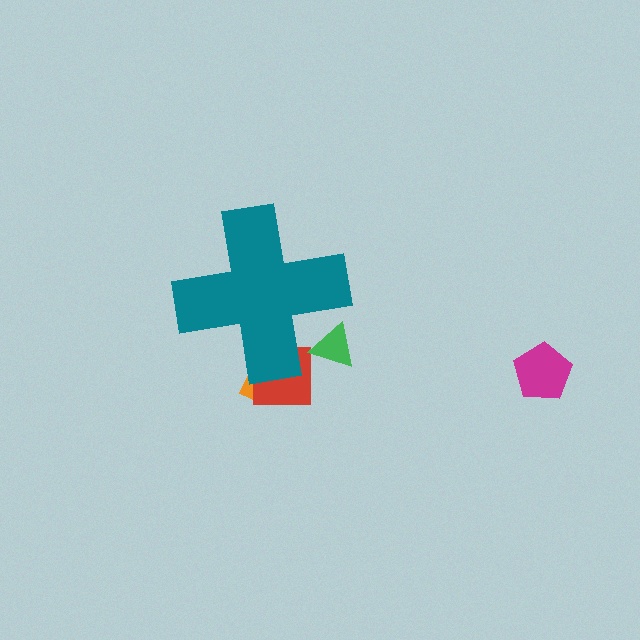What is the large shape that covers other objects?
A teal cross.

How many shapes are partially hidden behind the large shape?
3 shapes are partially hidden.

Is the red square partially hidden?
Yes, the red square is partially hidden behind the teal cross.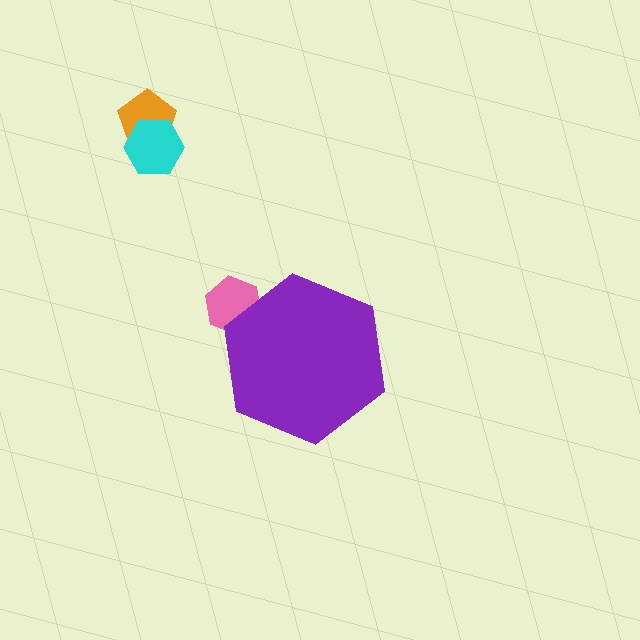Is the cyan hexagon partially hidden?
No, the cyan hexagon is fully visible.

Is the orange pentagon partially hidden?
No, the orange pentagon is fully visible.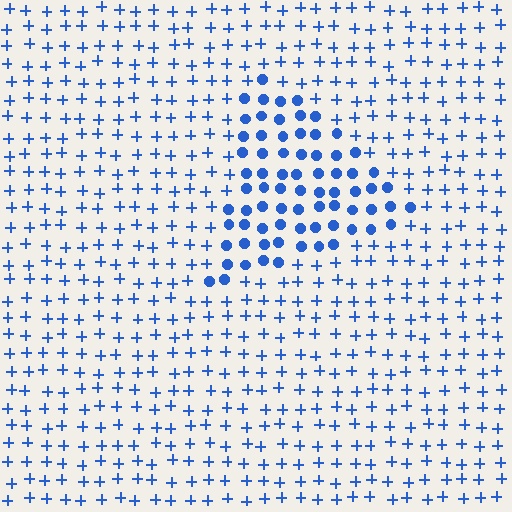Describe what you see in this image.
The image is filled with small blue elements arranged in a uniform grid. A triangle-shaped region contains circles, while the surrounding area contains plus signs. The boundary is defined purely by the change in element shape.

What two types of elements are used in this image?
The image uses circles inside the triangle region and plus signs outside it.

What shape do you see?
I see a triangle.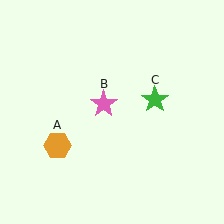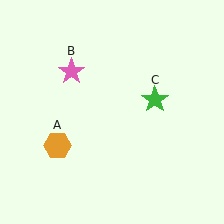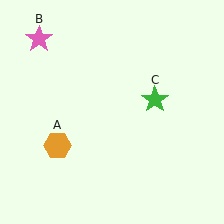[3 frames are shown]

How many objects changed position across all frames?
1 object changed position: pink star (object B).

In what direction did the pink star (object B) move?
The pink star (object B) moved up and to the left.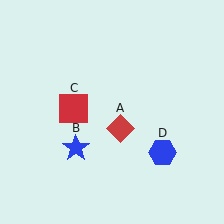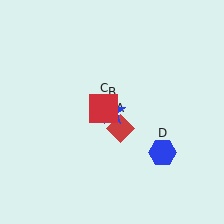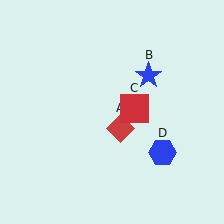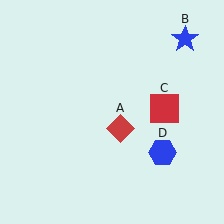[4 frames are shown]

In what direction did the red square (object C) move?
The red square (object C) moved right.